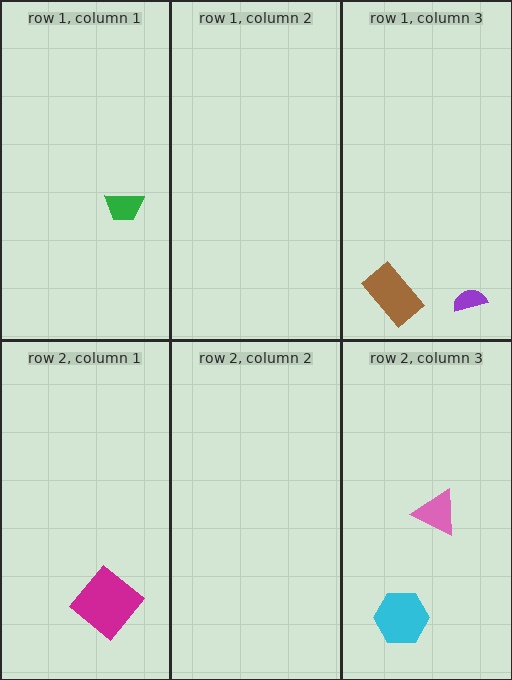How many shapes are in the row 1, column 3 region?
2.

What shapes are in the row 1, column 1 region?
The green trapezoid.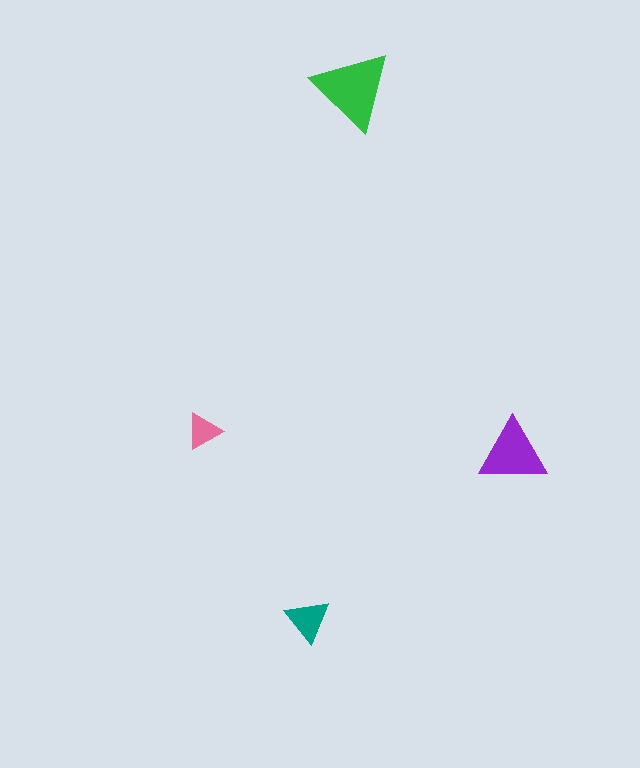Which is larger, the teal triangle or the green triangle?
The green one.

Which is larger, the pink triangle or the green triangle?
The green one.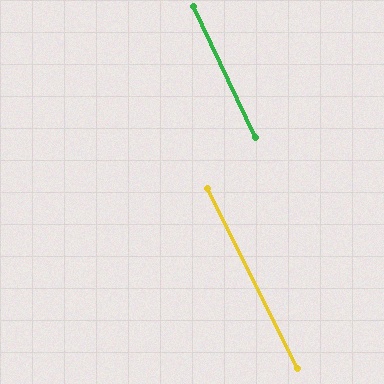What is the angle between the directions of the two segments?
Approximately 2 degrees.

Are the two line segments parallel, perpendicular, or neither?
Parallel — their directions differ by only 1.5°.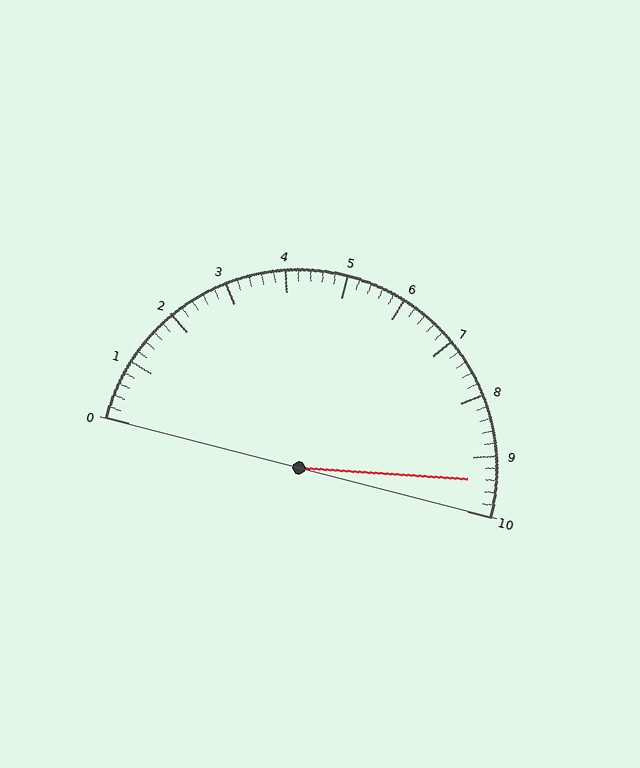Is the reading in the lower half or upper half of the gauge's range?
The reading is in the upper half of the range (0 to 10).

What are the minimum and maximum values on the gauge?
The gauge ranges from 0 to 10.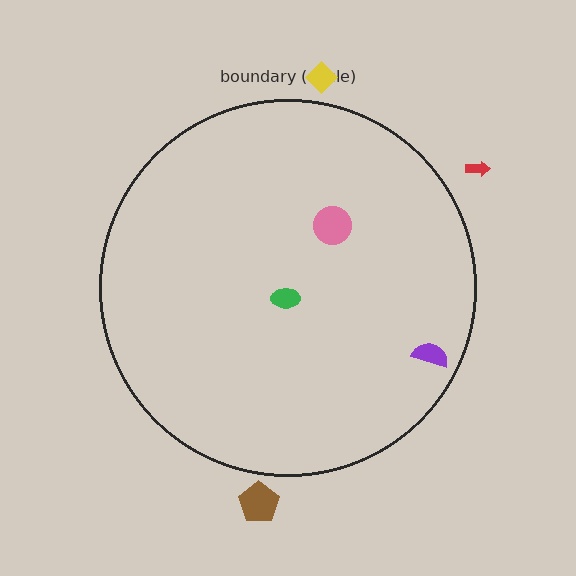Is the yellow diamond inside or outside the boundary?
Outside.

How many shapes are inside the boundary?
3 inside, 3 outside.